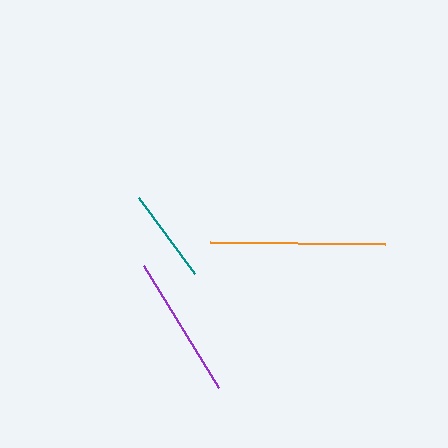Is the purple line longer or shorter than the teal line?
The purple line is longer than the teal line.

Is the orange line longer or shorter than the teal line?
The orange line is longer than the teal line.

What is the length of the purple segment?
The purple segment is approximately 143 pixels long.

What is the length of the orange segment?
The orange segment is approximately 175 pixels long.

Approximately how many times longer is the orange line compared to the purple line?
The orange line is approximately 1.2 times the length of the purple line.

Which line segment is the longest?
The orange line is the longest at approximately 175 pixels.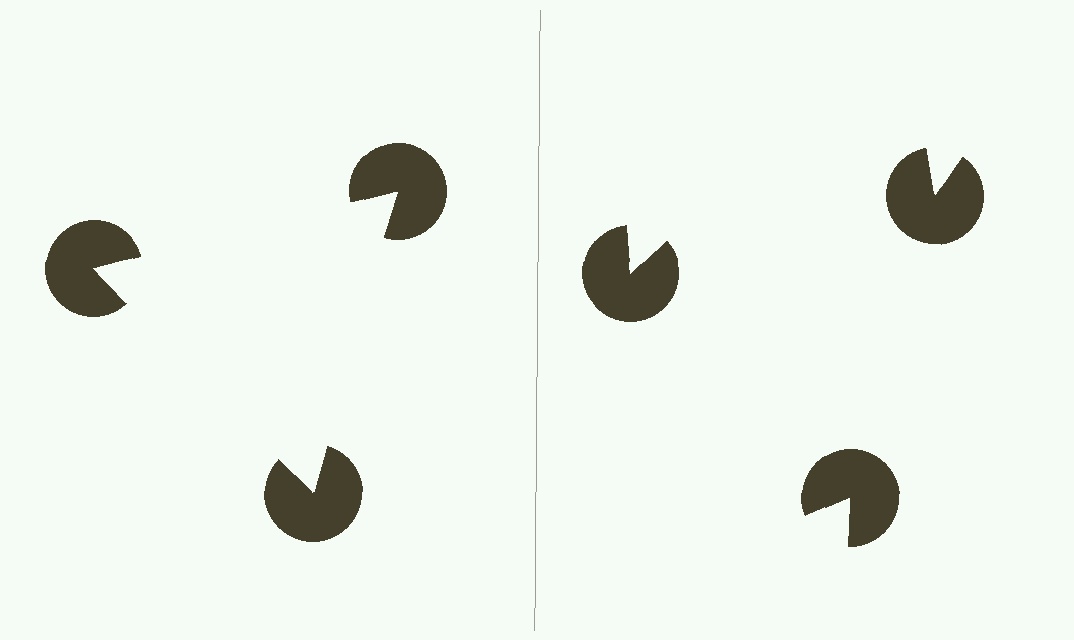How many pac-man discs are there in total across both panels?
6 — 3 on each side.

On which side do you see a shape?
An illusory triangle appears on the left side. On the right side the wedge cuts are rotated, so no coherent shape forms.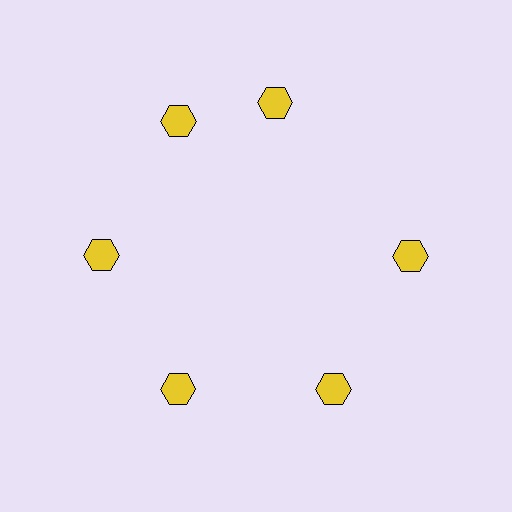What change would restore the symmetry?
The symmetry would be restored by rotating it back into even spacing with its neighbors so that all 6 hexagons sit at equal angles and equal distance from the center.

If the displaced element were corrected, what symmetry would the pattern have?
It would have 6-fold rotational symmetry — the pattern would map onto itself every 60 degrees.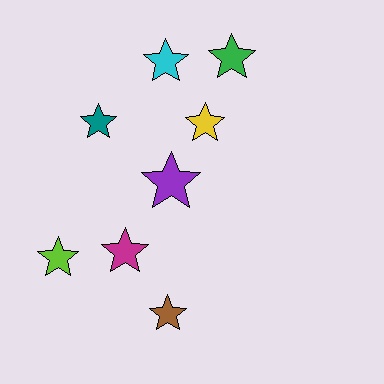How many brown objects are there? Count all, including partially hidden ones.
There is 1 brown object.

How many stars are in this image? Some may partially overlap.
There are 8 stars.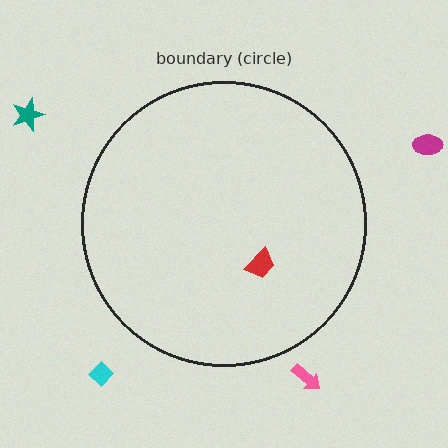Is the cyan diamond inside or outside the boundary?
Outside.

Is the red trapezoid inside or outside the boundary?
Inside.